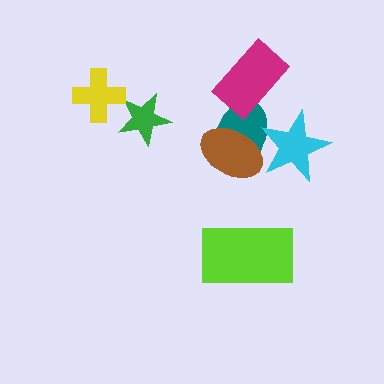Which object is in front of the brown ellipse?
The cyan star is in front of the brown ellipse.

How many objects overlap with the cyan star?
2 objects overlap with the cyan star.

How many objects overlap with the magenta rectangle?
1 object overlaps with the magenta rectangle.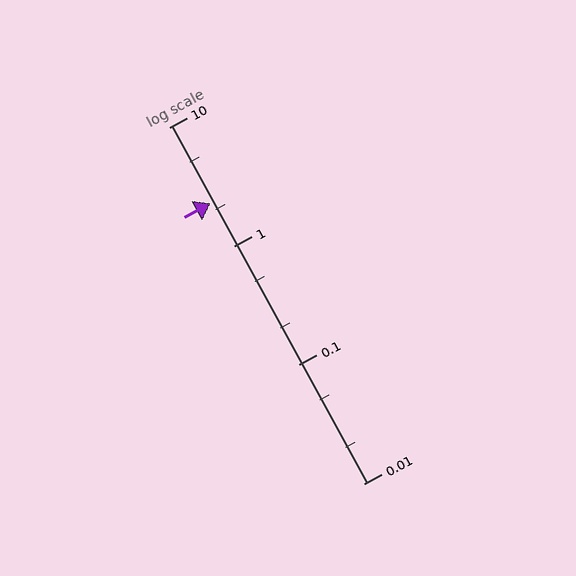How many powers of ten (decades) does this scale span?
The scale spans 3 decades, from 0.01 to 10.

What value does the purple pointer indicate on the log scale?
The pointer indicates approximately 2.3.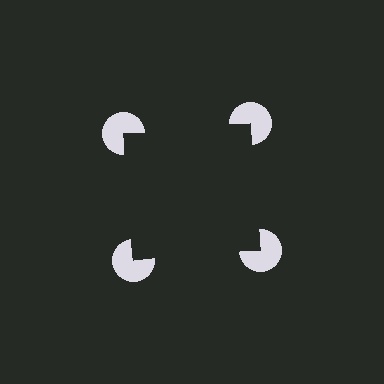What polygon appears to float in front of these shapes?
An illusory square — its edges are inferred from the aligned wedge cuts in the pac-man discs, not physically drawn.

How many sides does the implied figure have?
4 sides.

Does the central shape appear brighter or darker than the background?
It typically appears slightly darker than the background, even though no actual brightness change is drawn.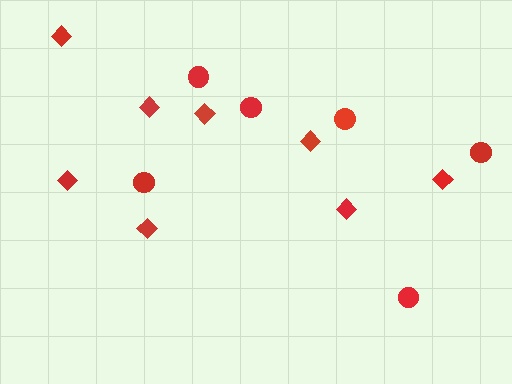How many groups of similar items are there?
There are 2 groups: one group of diamonds (8) and one group of circles (6).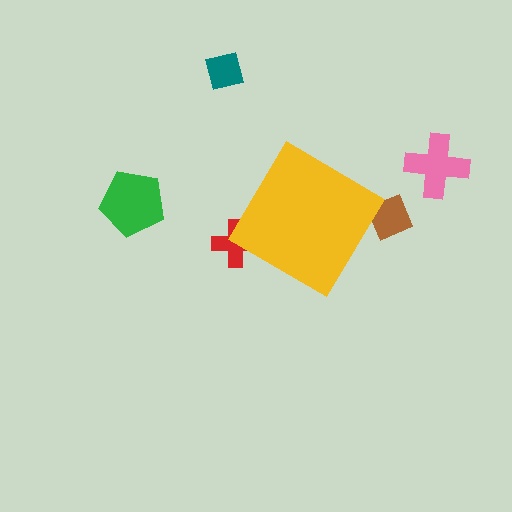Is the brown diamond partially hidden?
Yes, the brown diamond is partially hidden behind the yellow diamond.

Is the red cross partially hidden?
Yes, the red cross is partially hidden behind the yellow diamond.